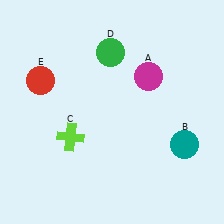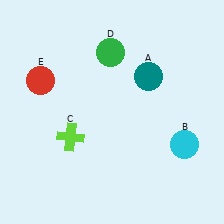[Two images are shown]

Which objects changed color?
A changed from magenta to teal. B changed from teal to cyan.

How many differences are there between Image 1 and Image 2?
There are 2 differences between the two images.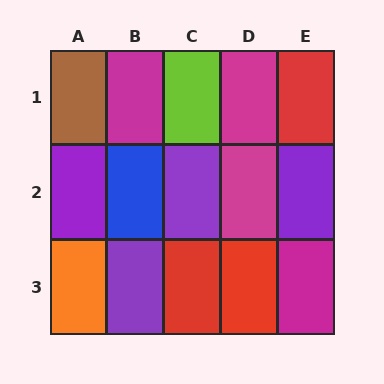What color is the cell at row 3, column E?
Magenta.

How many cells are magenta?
4 cells are magenta.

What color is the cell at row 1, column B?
Magenta.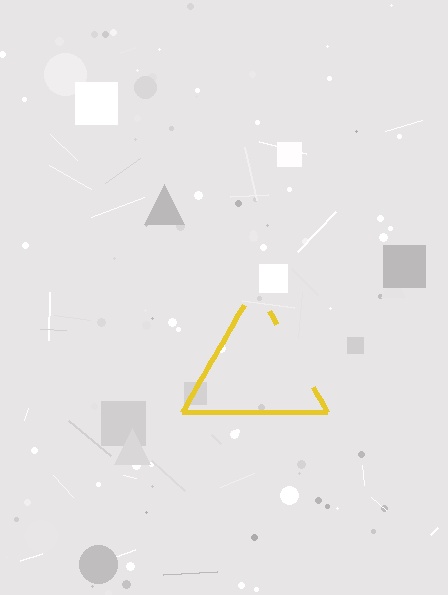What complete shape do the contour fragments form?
The contour fragments form a triangle.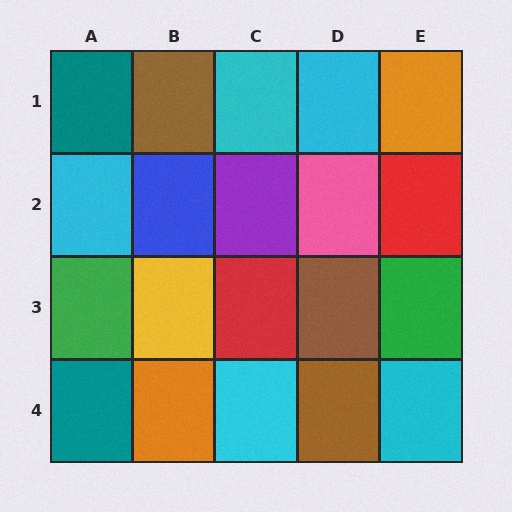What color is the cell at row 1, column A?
Teal.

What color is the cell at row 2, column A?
Cyan.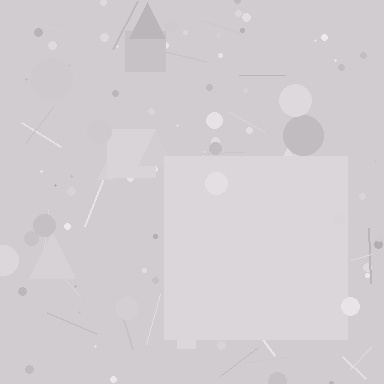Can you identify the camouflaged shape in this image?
The camouflaged shape is a square.